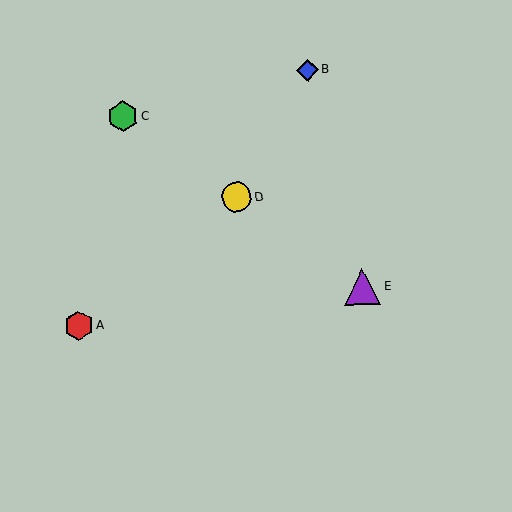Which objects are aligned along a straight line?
Objects C, D, E are aligned along a straight line.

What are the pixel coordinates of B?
Object B is at (308, 70).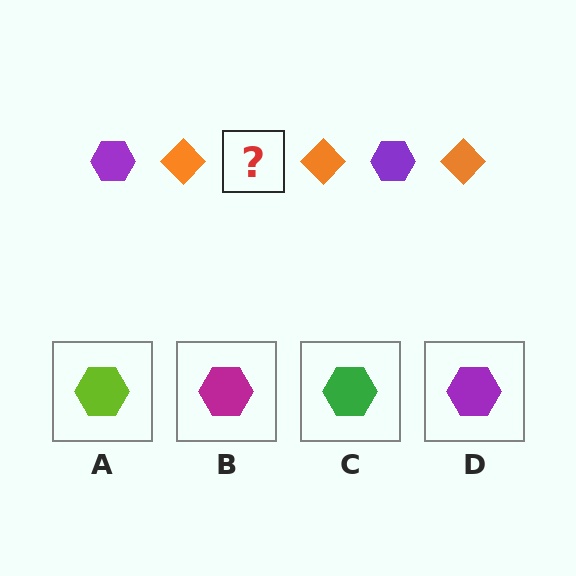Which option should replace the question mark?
Option D.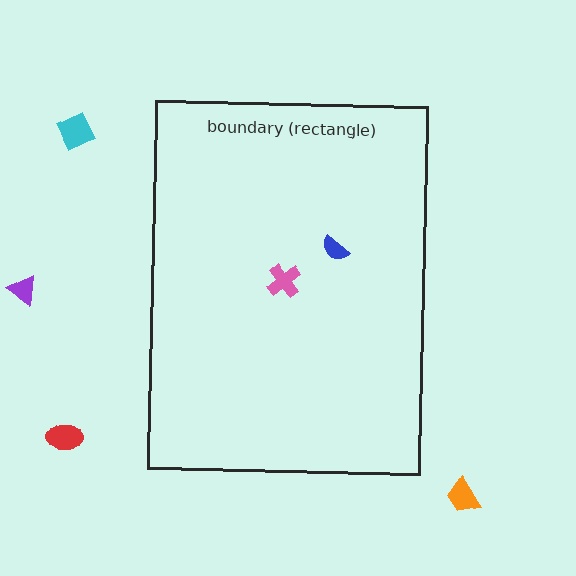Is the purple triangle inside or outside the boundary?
Outside.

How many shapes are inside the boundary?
2 inside, 4 outside.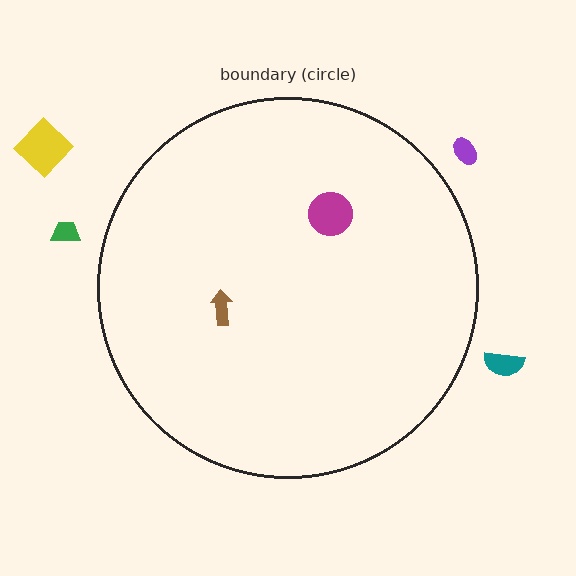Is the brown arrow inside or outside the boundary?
Inside.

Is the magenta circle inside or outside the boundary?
Inside.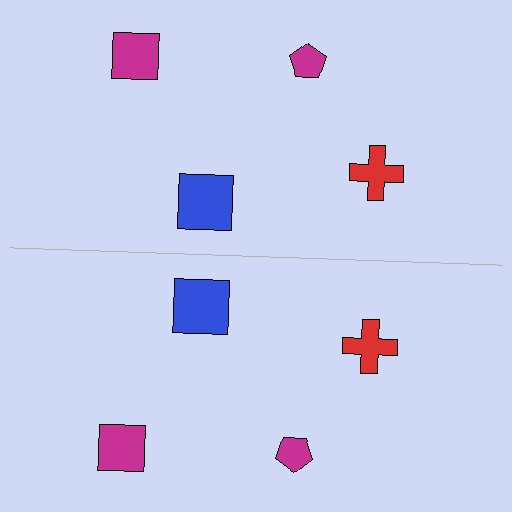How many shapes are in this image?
There are 8 shapes in this image.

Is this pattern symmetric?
Yes, this pattern has bilateral (reflection) symmetry.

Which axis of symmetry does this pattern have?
The pattern has a horizontal axis of symmetry running through the center of the image.